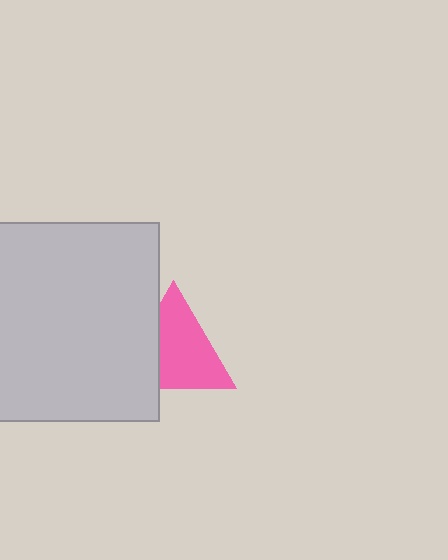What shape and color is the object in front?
The object in front is a light gray rectangle.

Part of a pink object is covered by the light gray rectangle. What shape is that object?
It is a triangle.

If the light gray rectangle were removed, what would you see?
You would see the complete pink triangle.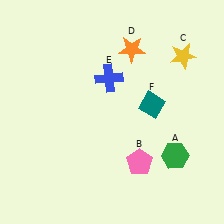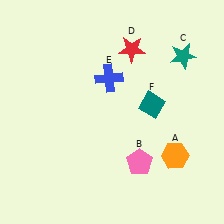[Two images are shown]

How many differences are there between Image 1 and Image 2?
There are 3 differences between the two images.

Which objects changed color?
A changed from green to orange. C changed from yellow to teal. D changed from orange to red.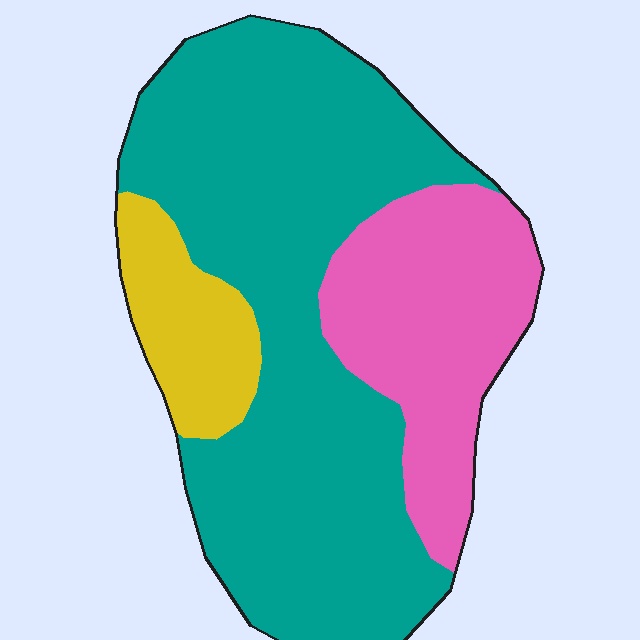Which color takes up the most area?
Teal, at roughly 65%.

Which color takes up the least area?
Yellow, at roughly 10%.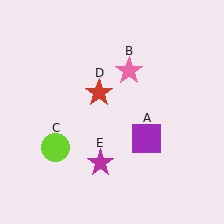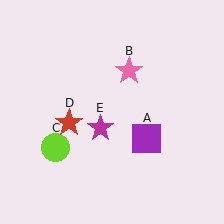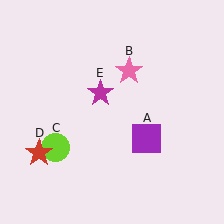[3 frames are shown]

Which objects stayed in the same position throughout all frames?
Purple square (object A) and pink star (object B) and lime circle (object C) remained stationary.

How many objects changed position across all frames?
2 objects changed position: red star (object D), magenta star (object E).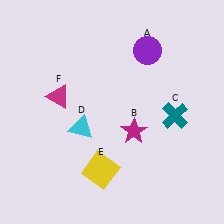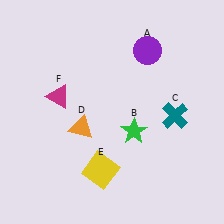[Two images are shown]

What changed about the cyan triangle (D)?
In Image 1, D is cyan. In Image 2, it changed to orange.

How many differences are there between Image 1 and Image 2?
There are 2 differences between the two images.